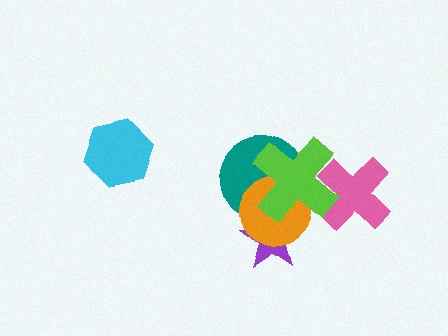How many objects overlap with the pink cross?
1 object overlaps with the pink cross.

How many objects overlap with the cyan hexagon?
0 objects overlap with the cyan hexagon.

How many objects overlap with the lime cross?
4 objects overlap with the lime cross.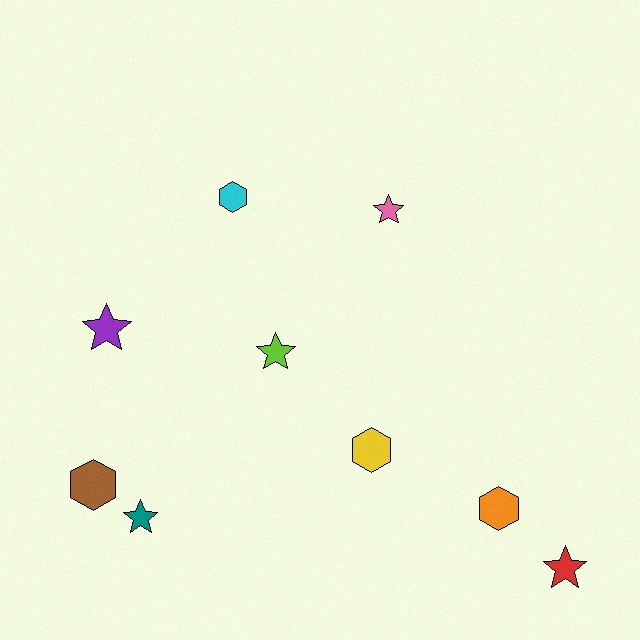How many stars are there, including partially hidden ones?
There are 5 stars.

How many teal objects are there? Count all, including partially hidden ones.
There is 1 teal object.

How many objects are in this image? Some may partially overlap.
There are 9 objects.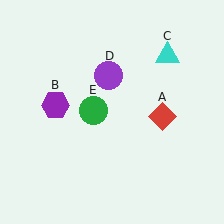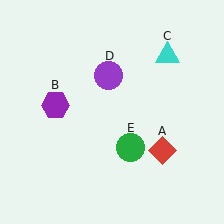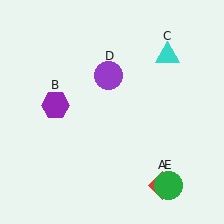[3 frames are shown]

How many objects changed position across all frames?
2 objects changed position: red diamond (object A), green circle (object E).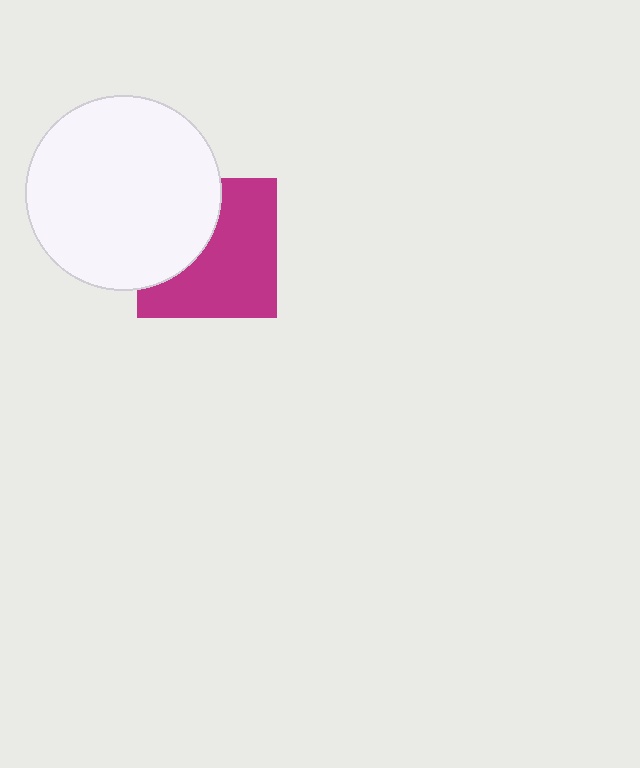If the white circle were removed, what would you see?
You would see the complete magenta square.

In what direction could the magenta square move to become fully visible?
The magenta square could move right. That would shift it out from behind the white circle entirely.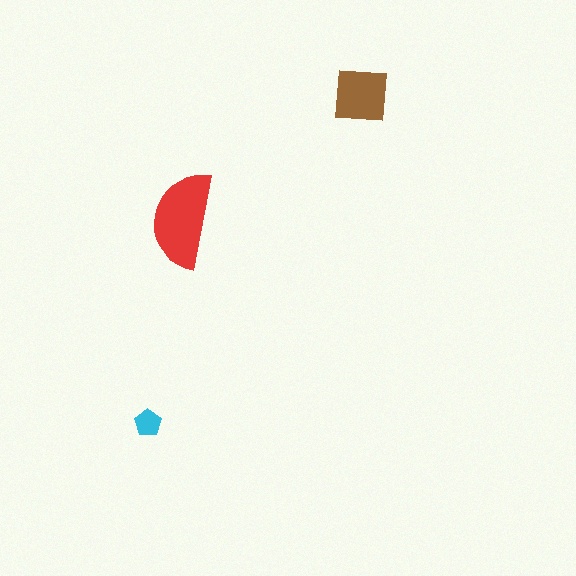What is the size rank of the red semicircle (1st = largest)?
1st.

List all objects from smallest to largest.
The cyan pentagon, the brown square, the red semicircle.